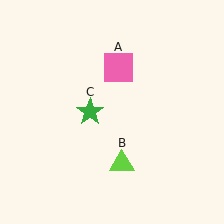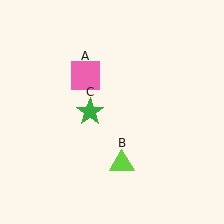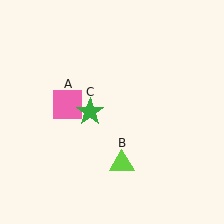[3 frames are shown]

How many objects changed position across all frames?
1 object changed position: pink square (object A).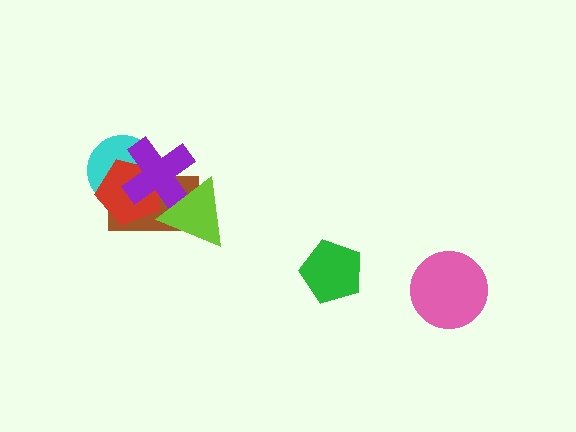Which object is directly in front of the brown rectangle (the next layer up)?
The red pentagon is directly in front of the brown rectangle.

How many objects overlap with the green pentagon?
0 objects overlap with the green pentagon.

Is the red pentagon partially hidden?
Yes, it is partially covered by another shape.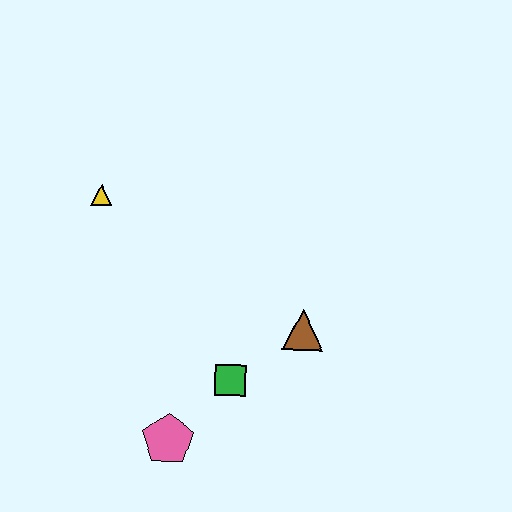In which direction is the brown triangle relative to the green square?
The brown triangle is to the right of the green square.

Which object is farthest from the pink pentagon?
The yellow triangle is farthest from the pink pentagon.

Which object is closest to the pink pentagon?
The green square is closest to the pink pentagon.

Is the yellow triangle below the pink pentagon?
No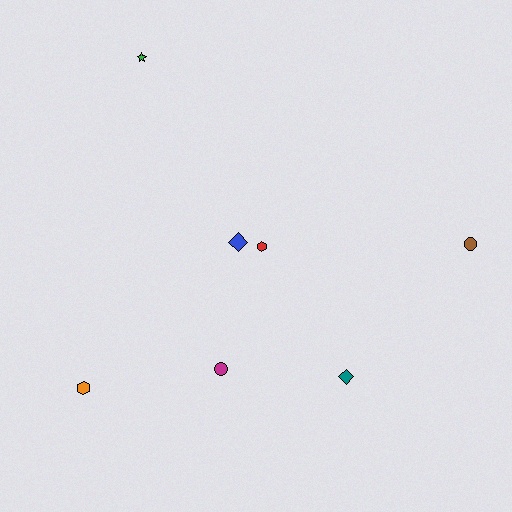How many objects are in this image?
There are 7 objects.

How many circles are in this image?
There are 2 circles.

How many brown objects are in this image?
There is 1 brown object.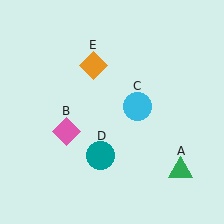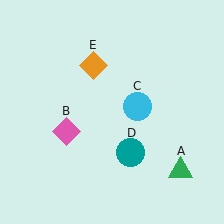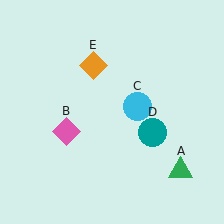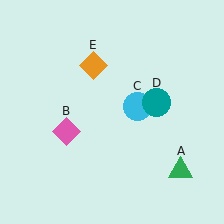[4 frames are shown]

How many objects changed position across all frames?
1 object changed position: teal circle (object D).